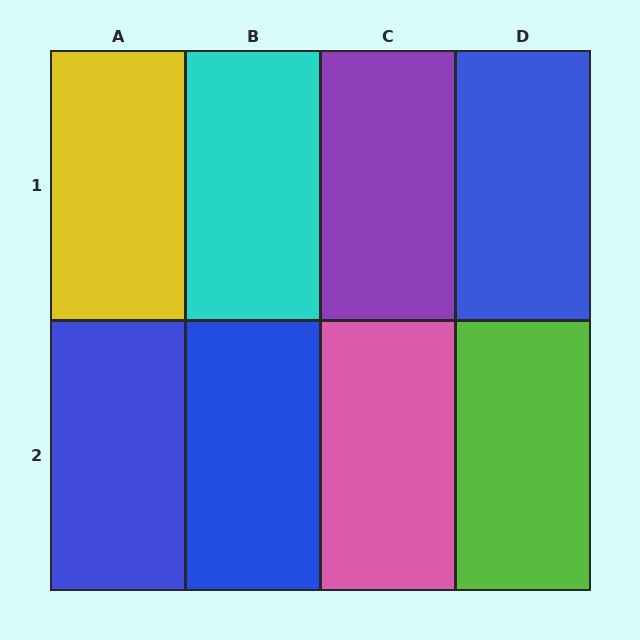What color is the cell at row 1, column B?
Cyan.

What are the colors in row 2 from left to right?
Blue, blue, pink, lime.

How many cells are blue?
3 cells are blue.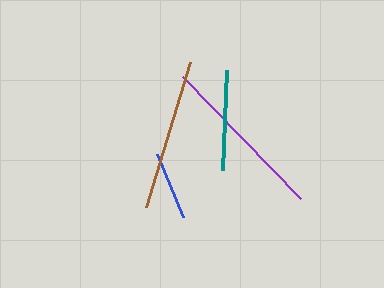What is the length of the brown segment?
The brown segment is approximately 152 pixels long.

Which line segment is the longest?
The purple line is the longest at approximately 170 pixels.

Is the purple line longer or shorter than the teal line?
The purple line is longer than the teal line.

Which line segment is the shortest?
The blue line is the shortest at approximately 68 pixels.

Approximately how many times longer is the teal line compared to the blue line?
The teal line is approximately 1.5 times the length of the blue line.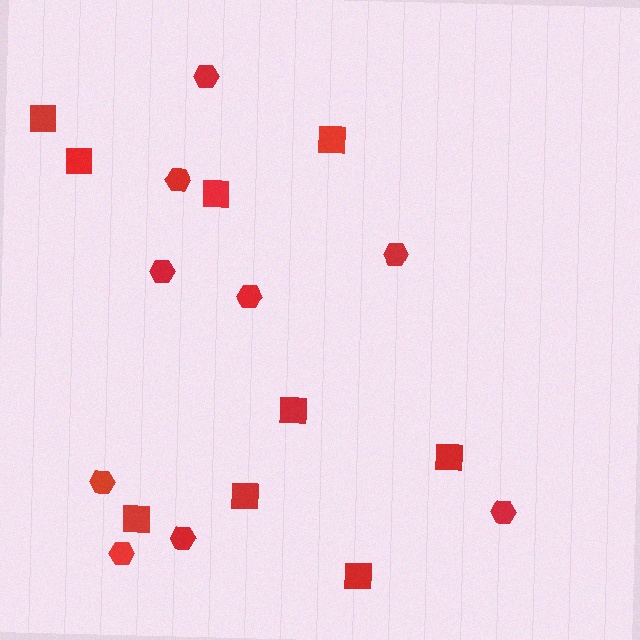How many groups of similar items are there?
There are 2 groups: one group of hexagons (9) and one group of squares (9).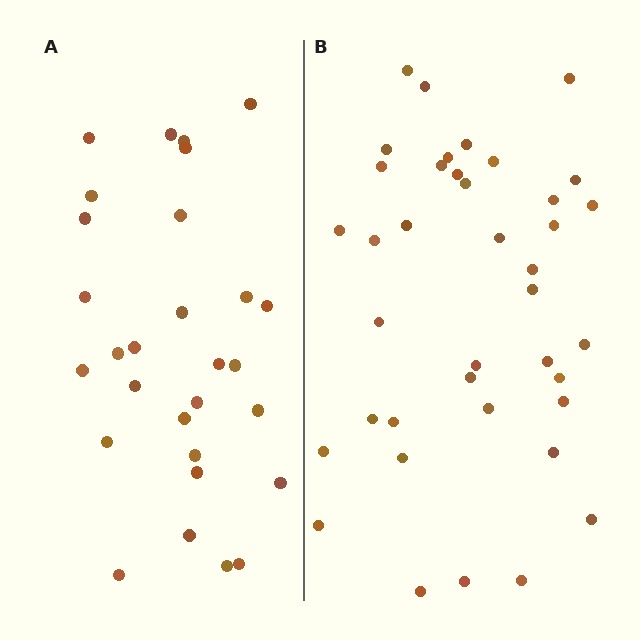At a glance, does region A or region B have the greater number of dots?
Region B (the right region) has more dots.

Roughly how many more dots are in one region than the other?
Region B has roughly 10 or so more dots than region A.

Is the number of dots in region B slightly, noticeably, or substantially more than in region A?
Region B has noticeably more, but not dramatically so. The ratio is roughly 1.3 to 1.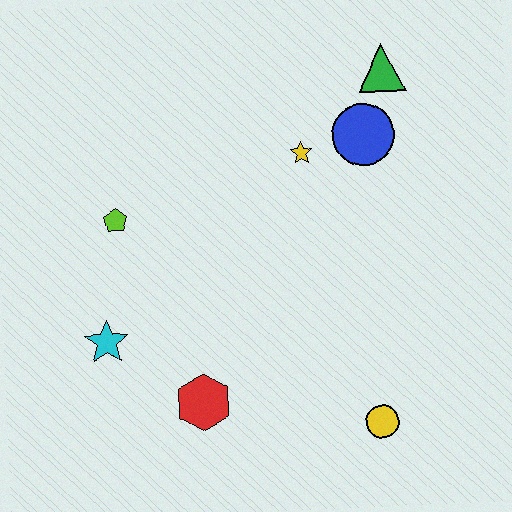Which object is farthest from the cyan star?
The green triangle is farthest from the cyan star.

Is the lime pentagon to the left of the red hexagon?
Yes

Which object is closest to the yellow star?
The blue circle is closest to the yellow star.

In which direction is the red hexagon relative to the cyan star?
The red hexagon is to the right of the cyan star.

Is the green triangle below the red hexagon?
No